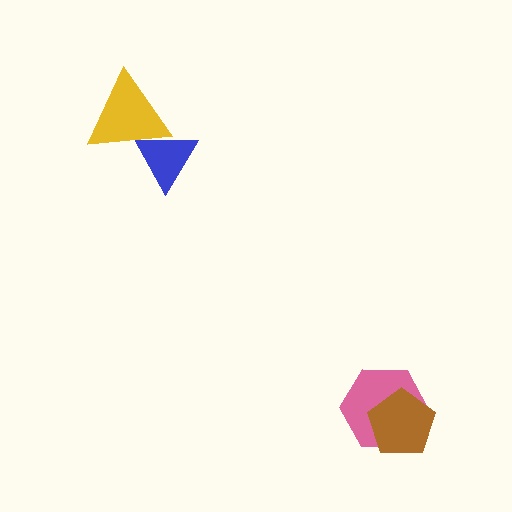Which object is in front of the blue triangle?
The yellow triangle is in front of the blue triangle.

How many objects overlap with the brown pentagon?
1 object overlaps with the brown pentagon.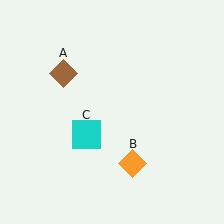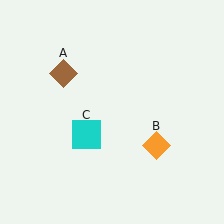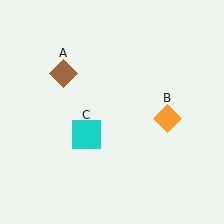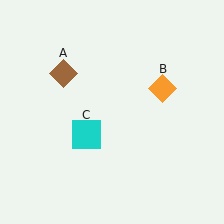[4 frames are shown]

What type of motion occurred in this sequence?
The orange diamond (object B) rotated counterclockwise around the center of the scene.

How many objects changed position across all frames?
1 object changed position: orange diamond (object B).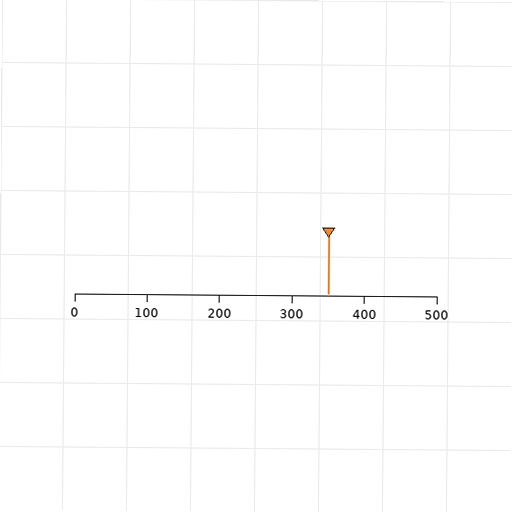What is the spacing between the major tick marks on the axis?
The major ticks are spaced 100 apart.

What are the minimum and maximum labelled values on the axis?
The axis runs from 0 to 500.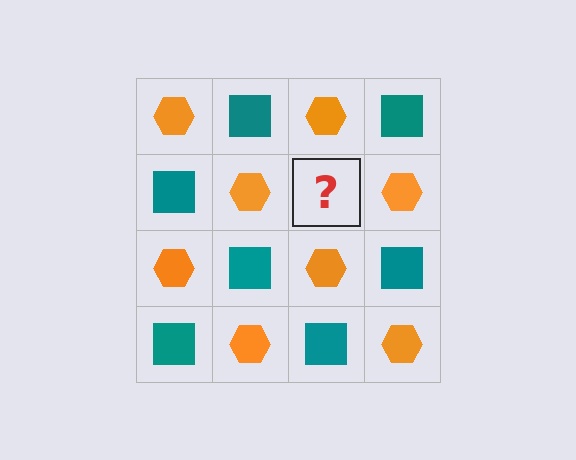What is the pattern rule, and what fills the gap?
The rule is that it alternates orange hexagon and teal square in a checkerboard pattern. The gap should be filled with a teal square.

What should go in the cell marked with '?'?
The missing cell should contain a teal square.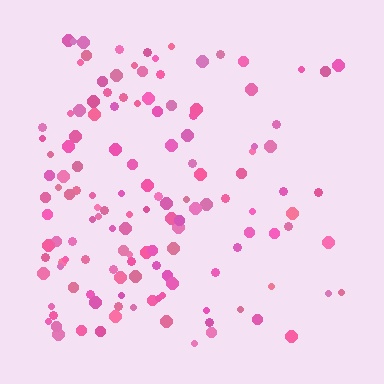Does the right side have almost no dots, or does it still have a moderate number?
Still a moderate number, just noticeably fewer than the left.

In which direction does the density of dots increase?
From right to left, with the left side densest.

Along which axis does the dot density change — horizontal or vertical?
Horizontal.